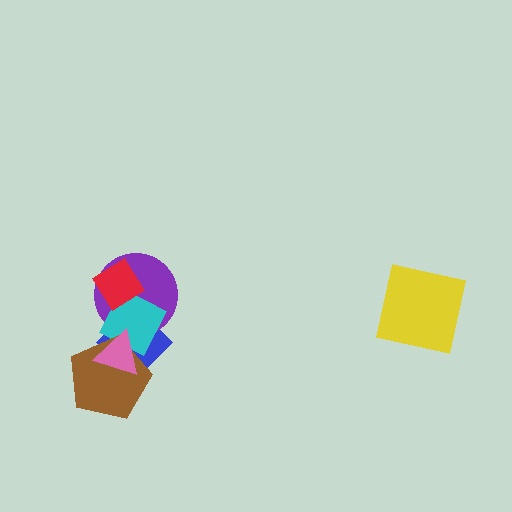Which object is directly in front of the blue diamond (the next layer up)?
The purple circle is directly in front of the blue diamond.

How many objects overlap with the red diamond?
2 objects overlap with the red diamond.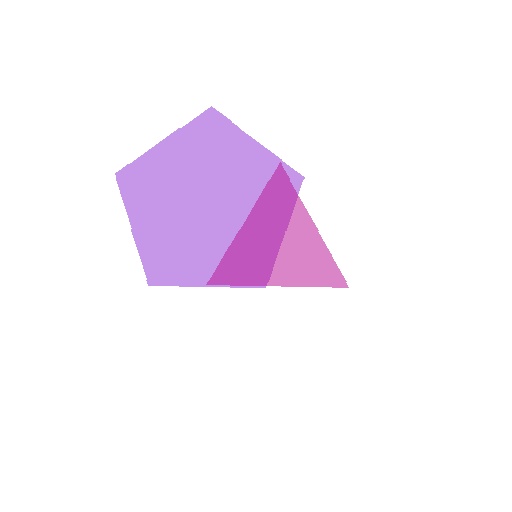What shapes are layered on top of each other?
The layered shapes are: a purple pentagon, a magenta triangle.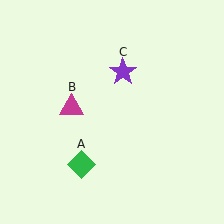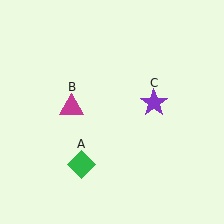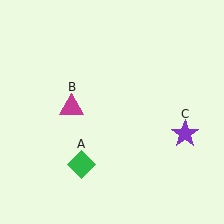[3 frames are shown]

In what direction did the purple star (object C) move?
The purple star (object C) moved down and to the right.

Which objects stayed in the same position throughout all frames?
Green diamond (object A) and magenta triangle (object B) remained stationary.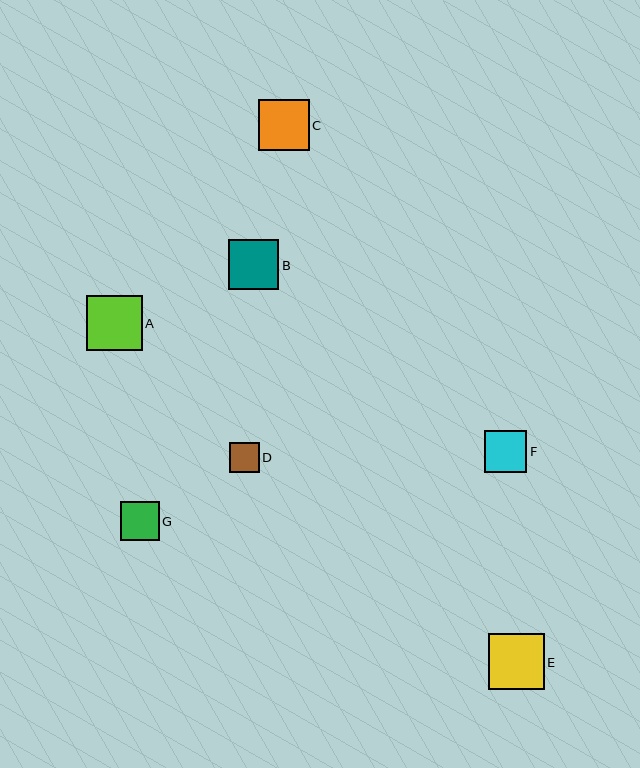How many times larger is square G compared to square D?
Square G is approximately 1.3 times the size of square D.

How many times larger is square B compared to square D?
Square B is approximately 1.7 times the size of square D.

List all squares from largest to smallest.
From largest to smallest: E, A, C, B, F, G, D.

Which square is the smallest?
Square D is the smallest with a size of approximately 30 pixels.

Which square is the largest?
Square E is the largest with a size of approximately 56 pixels.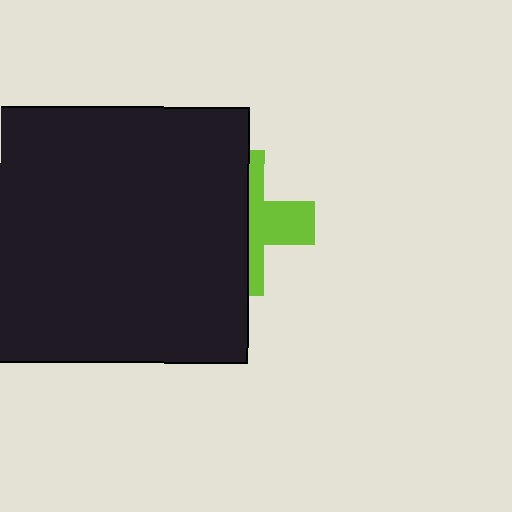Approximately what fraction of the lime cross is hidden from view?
Roughly 60% of the lime cross is hidden behind the black square.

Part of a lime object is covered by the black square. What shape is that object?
It is a cross.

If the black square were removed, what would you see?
You would see the complete lime cross.